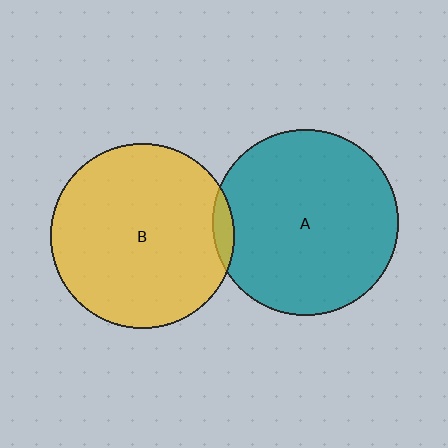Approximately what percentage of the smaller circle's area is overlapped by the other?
Approximately 5%.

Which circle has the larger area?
Circle A (teal).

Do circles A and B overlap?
Yes.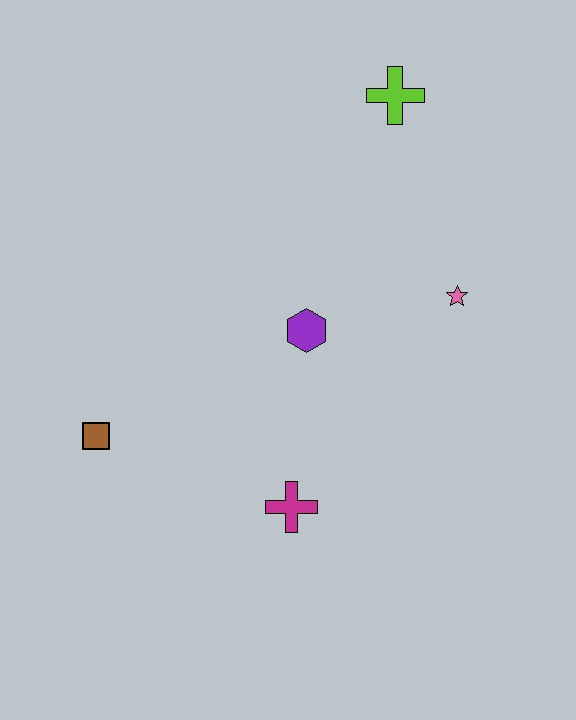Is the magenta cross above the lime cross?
No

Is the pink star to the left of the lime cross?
No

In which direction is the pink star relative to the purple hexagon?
The pink star is to the right of the purple hexagon.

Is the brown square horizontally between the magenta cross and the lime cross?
No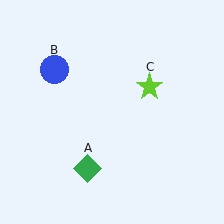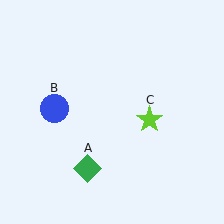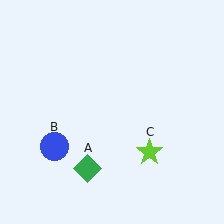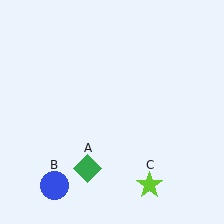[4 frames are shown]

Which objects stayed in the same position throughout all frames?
Green diamond (object A) remained stationary.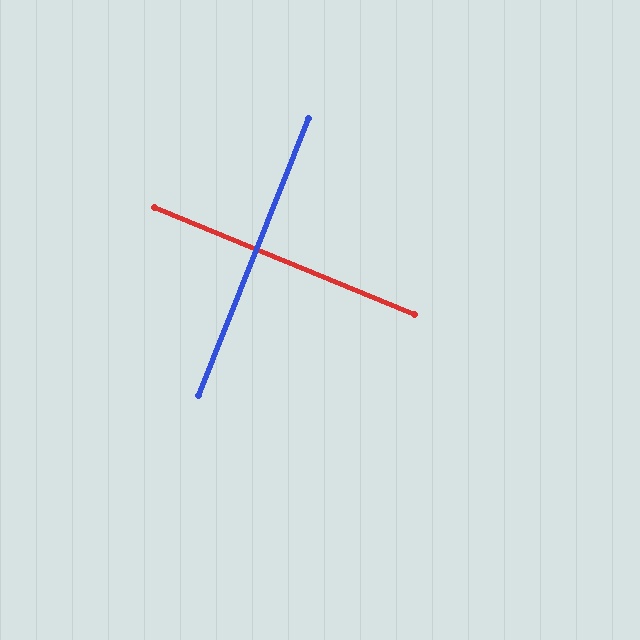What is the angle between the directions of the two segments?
Approximately 89 degrees.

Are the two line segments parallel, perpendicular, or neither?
Perpendicular — they meet at approximately 89°.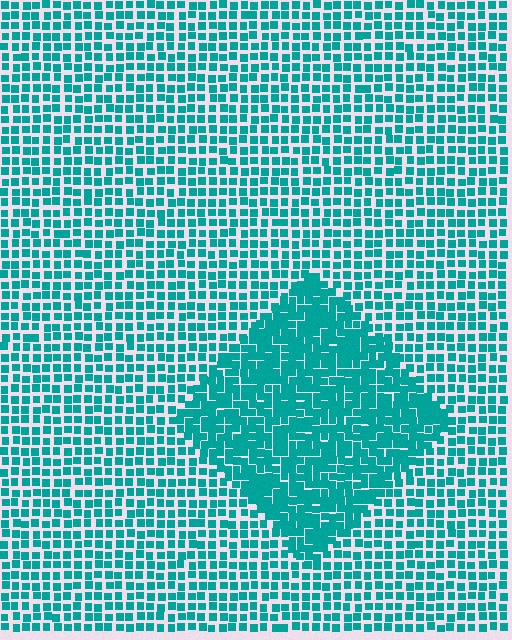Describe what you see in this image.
The image contains small teal elements arranged at two different densities. A diamond-shaped region is visible where the elements are more densely packed than the surrounding area.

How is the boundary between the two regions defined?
The boundary is defined by a change in element density (approximately 1.7x ratio). All elements are the same color, size, and shape.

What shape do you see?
I see a diamond.